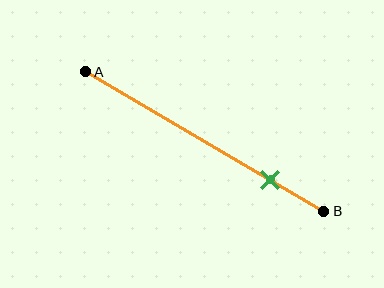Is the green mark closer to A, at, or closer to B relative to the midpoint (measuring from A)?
The green mark is closer to point B than the midpoint of segment AB.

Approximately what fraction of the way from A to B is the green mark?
The green mark is approximately 80% of the way from A to B.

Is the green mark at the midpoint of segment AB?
No, the mark is at about 80% from A, not at the 50% midpoint.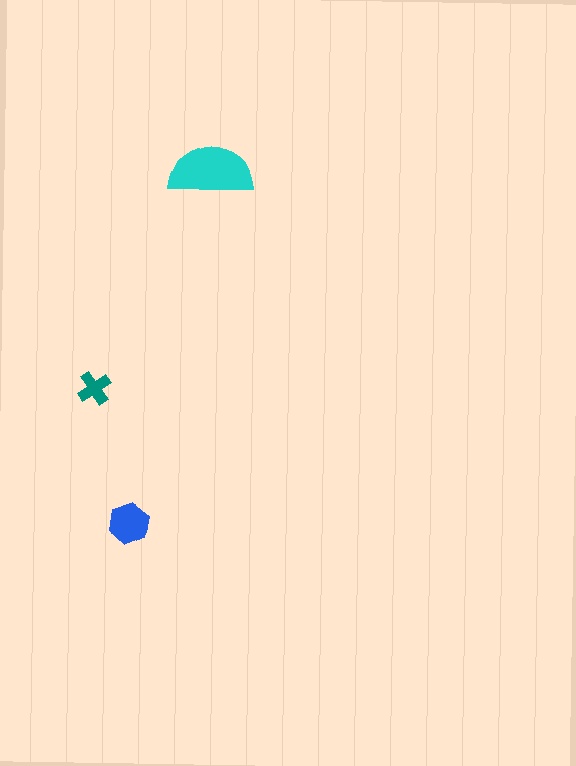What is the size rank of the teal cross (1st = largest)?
3rd.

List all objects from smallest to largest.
The teal cross, the blue hexagon, the cyan semicircle.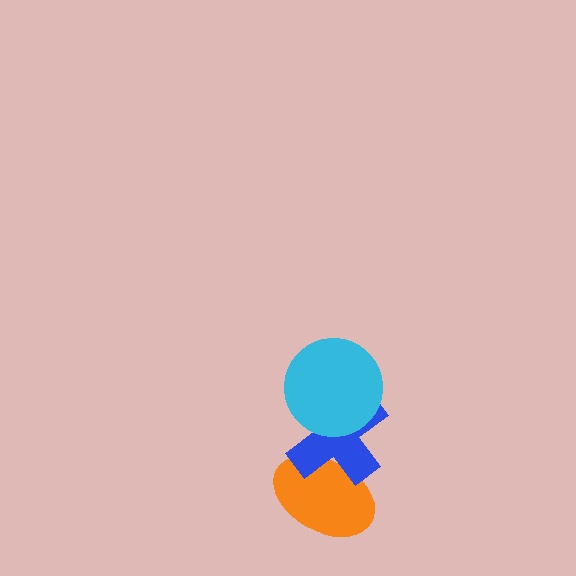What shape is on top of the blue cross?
The cyan circle is on top of the blue cross.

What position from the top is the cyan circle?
The cyan circle is 1st from the top.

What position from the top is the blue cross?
The blue cross is 2nd from the top.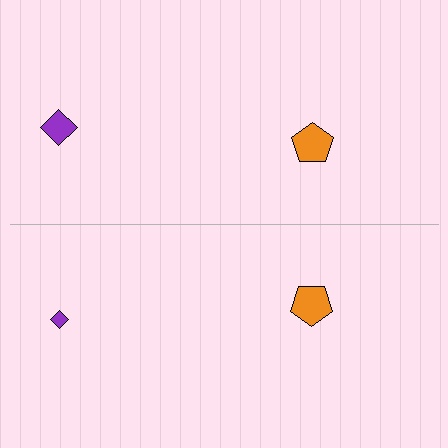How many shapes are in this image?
There are 4 shapes in this image.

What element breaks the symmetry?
The purple diamond on the bottom side has a different size than its mirror counterpart.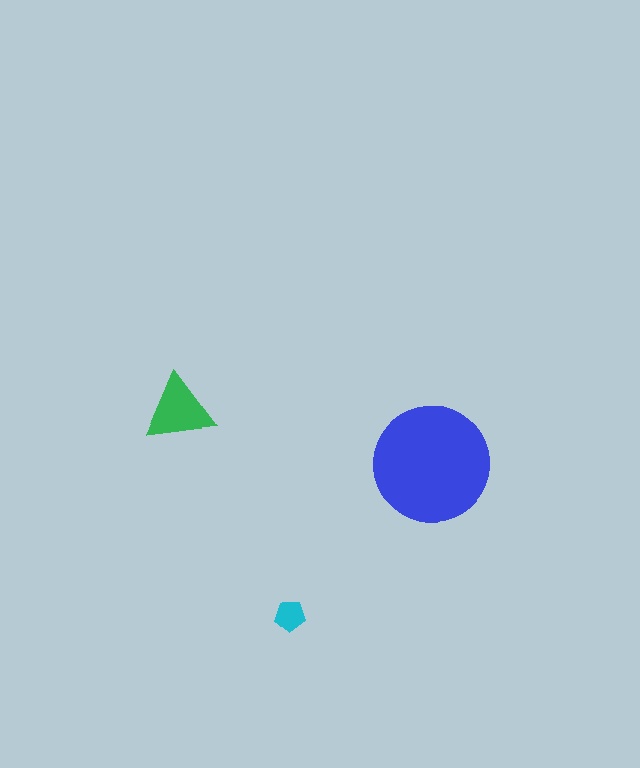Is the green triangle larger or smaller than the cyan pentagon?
Larger.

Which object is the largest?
The blue circle.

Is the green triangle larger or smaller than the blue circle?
Smaller.